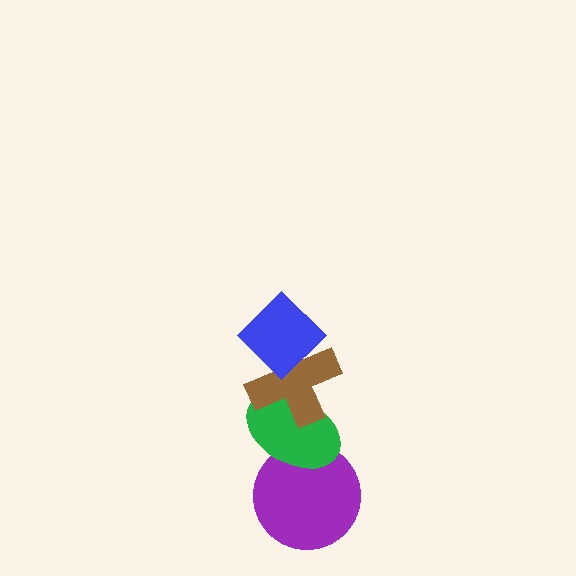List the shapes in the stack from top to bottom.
From top to bottom: the blue diamond, the brown cross, the green ellipse, the purple circle.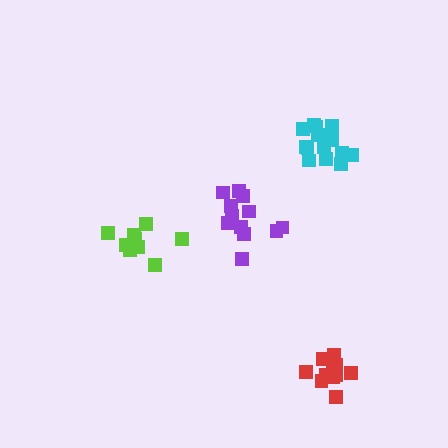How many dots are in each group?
Group 1: 9 dots, Group 2: 13 dots, Group 3: 15 dots, Group 4: 12 dots (49 total).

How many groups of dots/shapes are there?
There are 4 groups.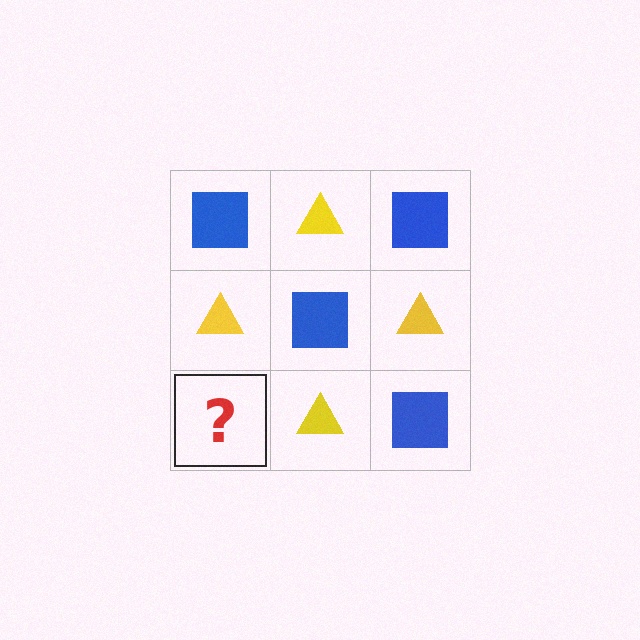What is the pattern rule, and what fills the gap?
The rule is that it alternates blue square and yellow triangle in a checkerboard pattern. The gap should be filled with a blue square.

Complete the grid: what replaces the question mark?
The question mark should be replaced with a blue square.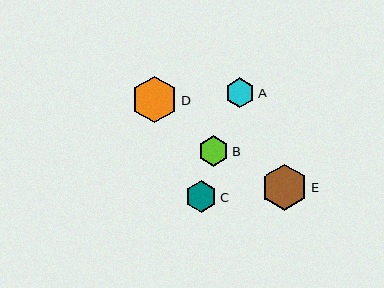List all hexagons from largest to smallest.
From largest to smallest: D, E, C, B, A.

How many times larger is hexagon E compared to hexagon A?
Hexagon E is approximately 1.6 times the size of hexagon A.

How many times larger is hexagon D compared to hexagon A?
Hexagon D is approximately 1.6 times the size of hexagon A.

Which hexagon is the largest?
Hexagon D is the largest with a size of approximately 47 pixels.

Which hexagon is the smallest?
Hexagon A is the smallest with a size of approximately 30 pixels.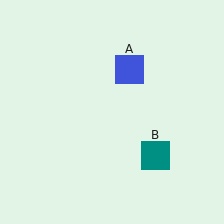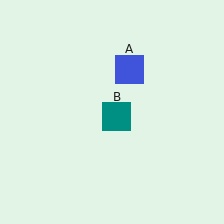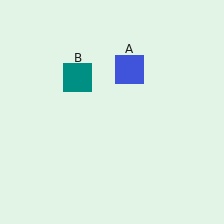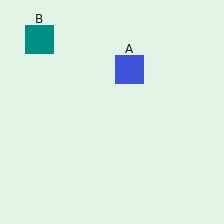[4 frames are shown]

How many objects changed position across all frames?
1 object changed position: teal square (object B).